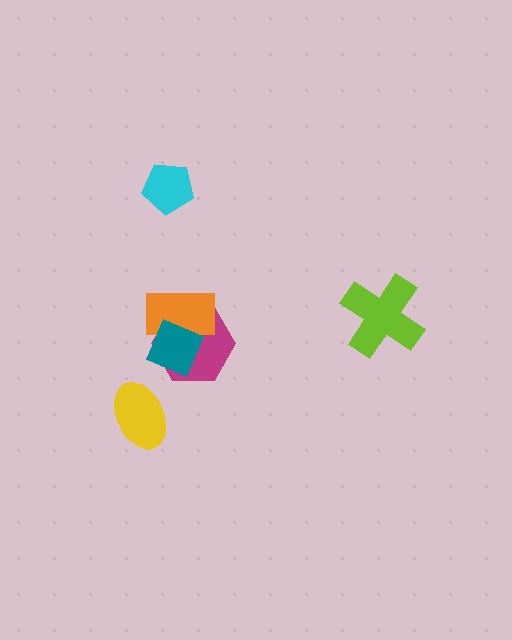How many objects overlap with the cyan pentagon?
0 objects overlap with the cyan pentagon.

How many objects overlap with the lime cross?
0 objects overlap with the lime cross.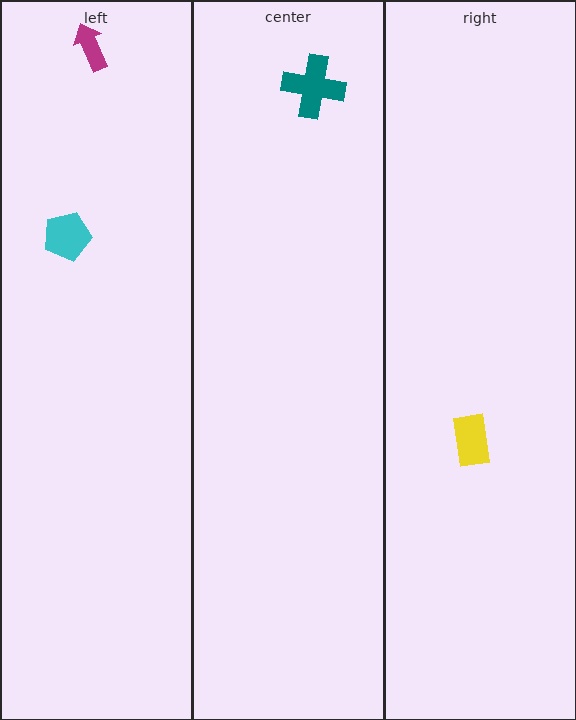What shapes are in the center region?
The teal cross.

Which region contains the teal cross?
The center region.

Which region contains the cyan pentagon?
The left region.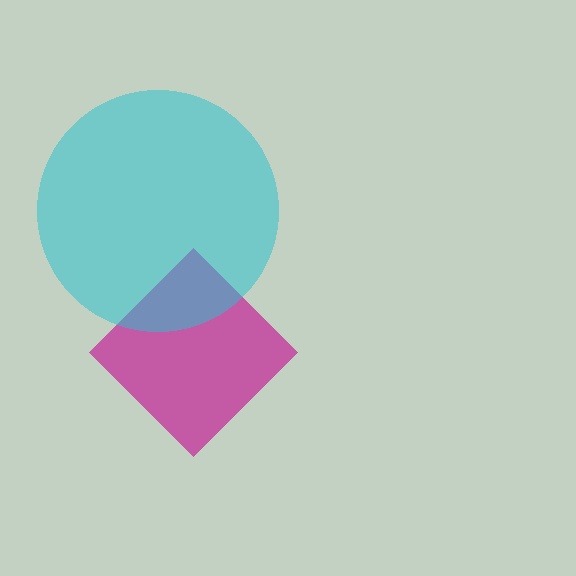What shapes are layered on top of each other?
The layered shapes are: a magenta diamond, a cyan circle.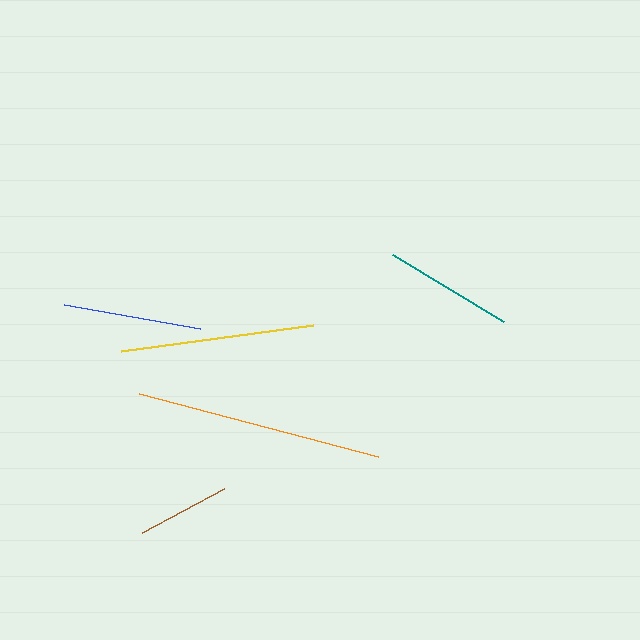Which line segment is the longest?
The orange line is the longest at approximately 248 pixels.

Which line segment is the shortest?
The brown line is the shortest at approximately 94 pixels.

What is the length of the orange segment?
The orange segment is approximately 248 pixels long.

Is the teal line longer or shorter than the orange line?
The orange line is longer than the teal line.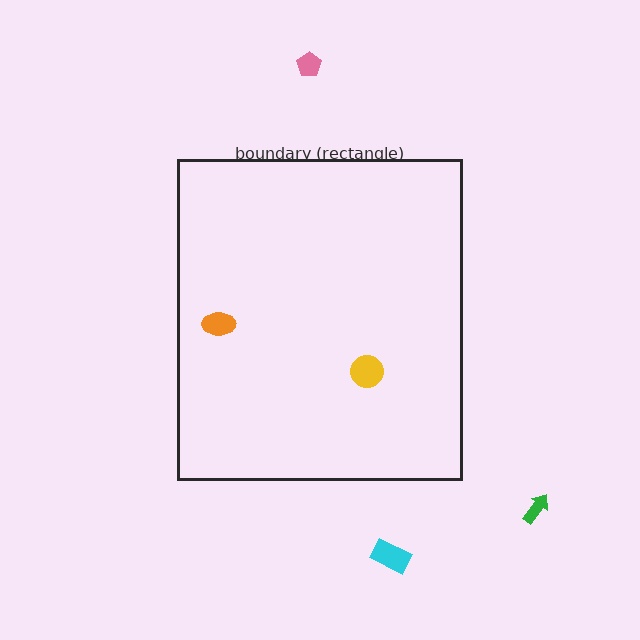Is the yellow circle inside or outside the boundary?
Inside.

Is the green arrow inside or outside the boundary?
Outside.